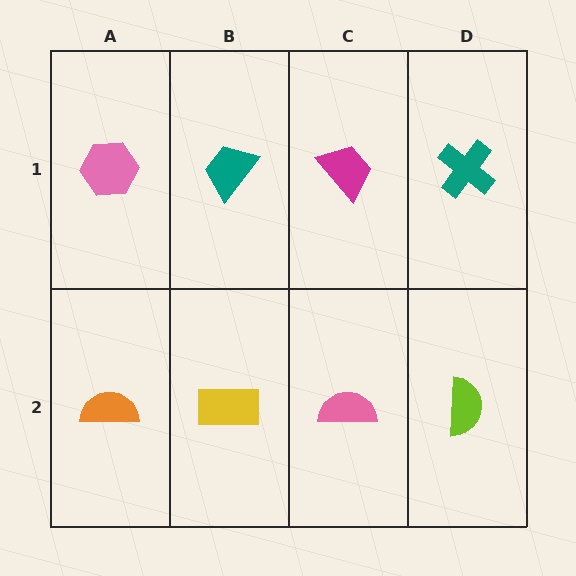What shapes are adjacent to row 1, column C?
A pink semicircle (row 2, column C), a teal trapezoid (row 1, column B), a teal cross (row 1, column D).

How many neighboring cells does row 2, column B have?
3.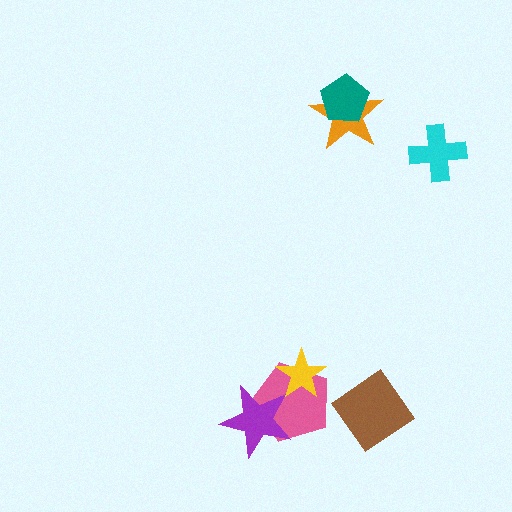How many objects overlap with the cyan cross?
0 objects overlap with the cyan cross.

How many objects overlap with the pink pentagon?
2 objects overlap with the pink pentagon.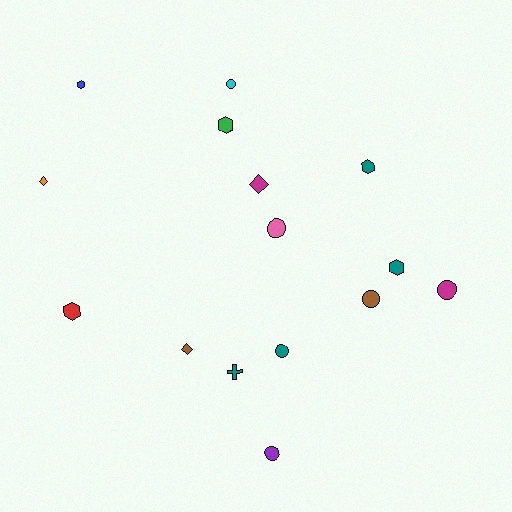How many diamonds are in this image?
There are 3 diamonds.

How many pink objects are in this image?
There is 1 pink object.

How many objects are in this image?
There are 15 objects.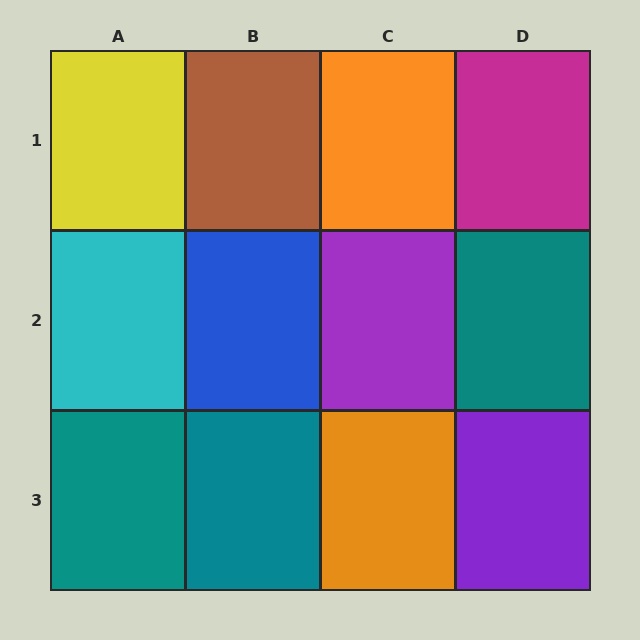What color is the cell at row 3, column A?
Teal.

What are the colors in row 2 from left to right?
Cyan, blue, purple, teal.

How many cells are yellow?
1 cell is yellow.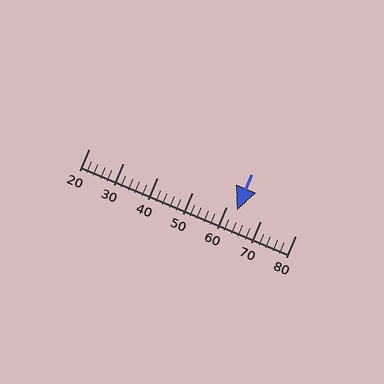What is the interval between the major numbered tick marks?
The major tick marks are spaced 10 units apart.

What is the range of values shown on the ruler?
The ruler shows values from 20 to 80.